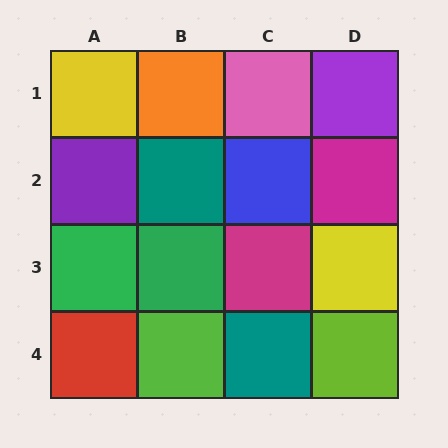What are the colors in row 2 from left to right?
Purple, teal, blue, magenta.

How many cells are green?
2 cells are green.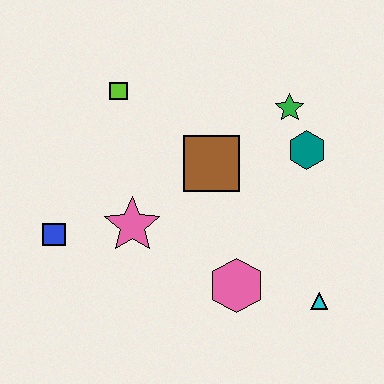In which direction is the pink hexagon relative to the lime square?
The pink hexagon is below the lime square.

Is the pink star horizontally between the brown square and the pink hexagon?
No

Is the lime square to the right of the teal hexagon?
No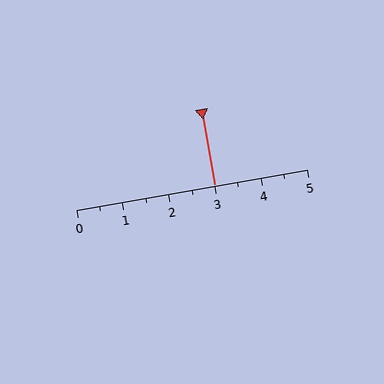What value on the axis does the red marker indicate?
The marker indicates approximately 3.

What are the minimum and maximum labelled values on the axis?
The axis runs from 0 to 5.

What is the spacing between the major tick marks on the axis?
The major ticks are spaced 1 apart.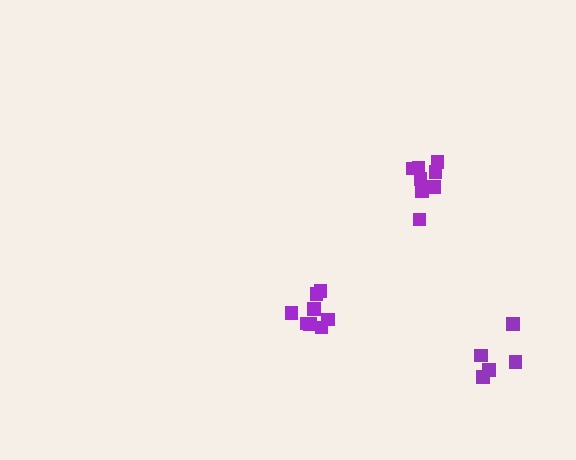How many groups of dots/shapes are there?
There are 3 groups.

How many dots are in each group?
Group 1: 5 dots, Group 2: 8 dots, Group 3: 8 dots (21 total).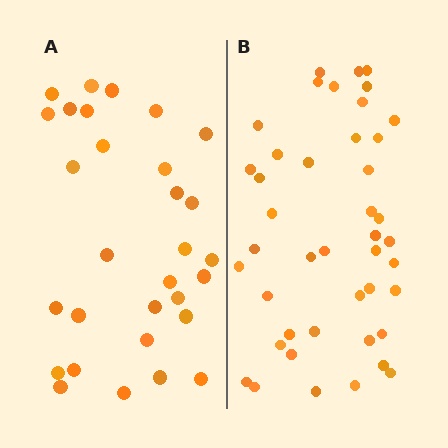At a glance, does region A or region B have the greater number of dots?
Region B (the right region) has more dots.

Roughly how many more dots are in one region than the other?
Region B has approximately 15 more dots than region A.